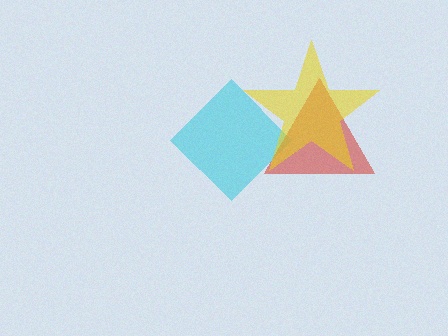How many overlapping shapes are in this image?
There are 3 overlapping shapes in the image.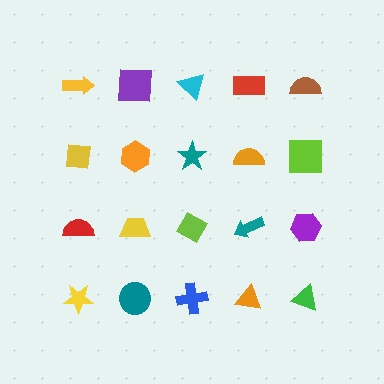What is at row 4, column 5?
A green triangle.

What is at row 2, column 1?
A yellow square.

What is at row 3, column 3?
A lime diamond.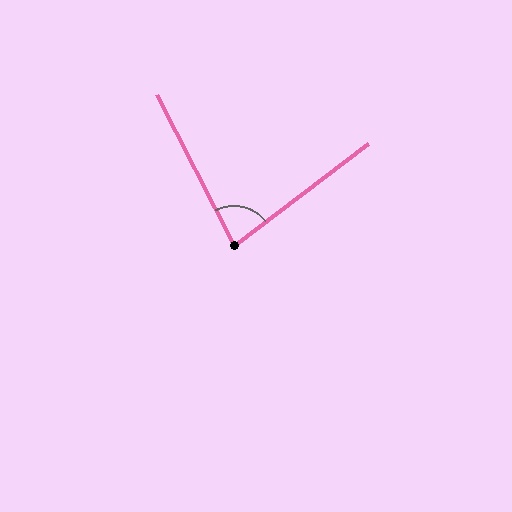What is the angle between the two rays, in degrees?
Approximately 80 degrees.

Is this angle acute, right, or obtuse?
It is acute.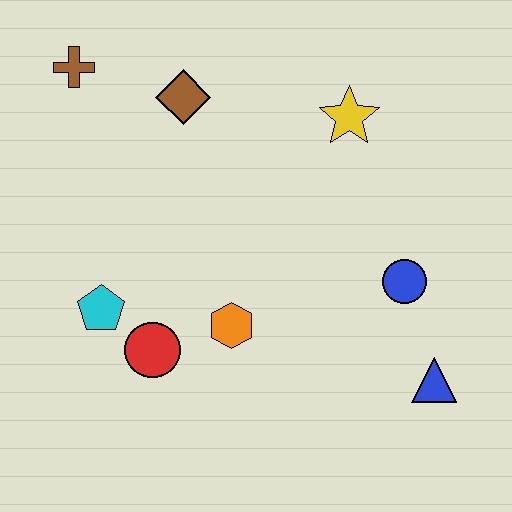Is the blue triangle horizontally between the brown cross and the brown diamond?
No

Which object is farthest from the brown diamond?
The blue triangle is farthest from the brown diamond.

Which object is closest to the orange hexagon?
The red circle is closest to the orange hexagon.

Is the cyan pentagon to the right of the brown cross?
Yes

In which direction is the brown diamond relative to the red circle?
The brown diamond is above the red circle.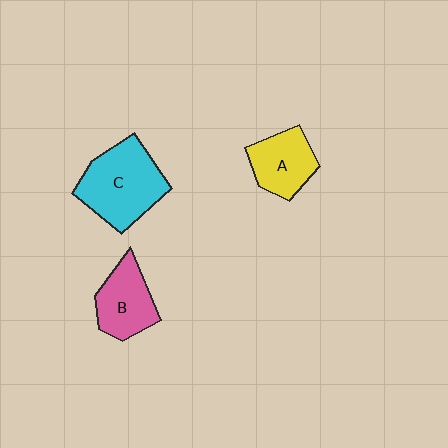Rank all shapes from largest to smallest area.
From largest to smallest: C (cyan), B (pink), A (yellow).